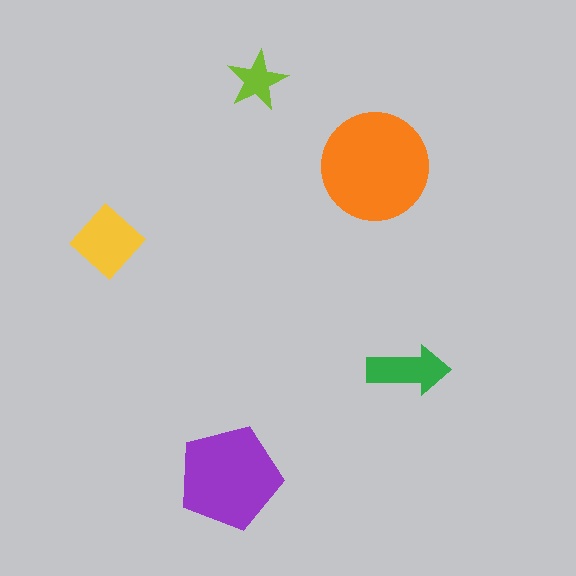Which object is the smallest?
The lime star.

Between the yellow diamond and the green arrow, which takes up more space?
The yellow diamond.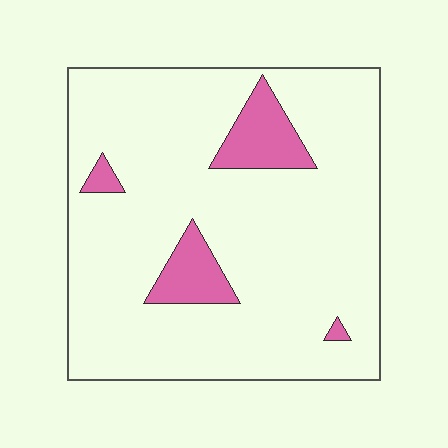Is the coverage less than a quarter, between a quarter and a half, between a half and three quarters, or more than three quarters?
Less than a quarter.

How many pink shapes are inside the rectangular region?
4.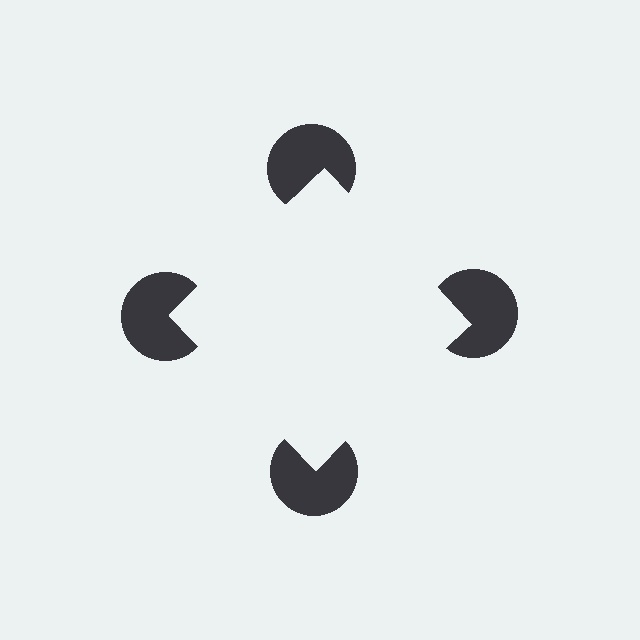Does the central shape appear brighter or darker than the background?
It typically appears slightly brighter than the background, even though no actual brightness change is drawn.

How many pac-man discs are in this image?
There are 4 — one at each vertex of the illusory square.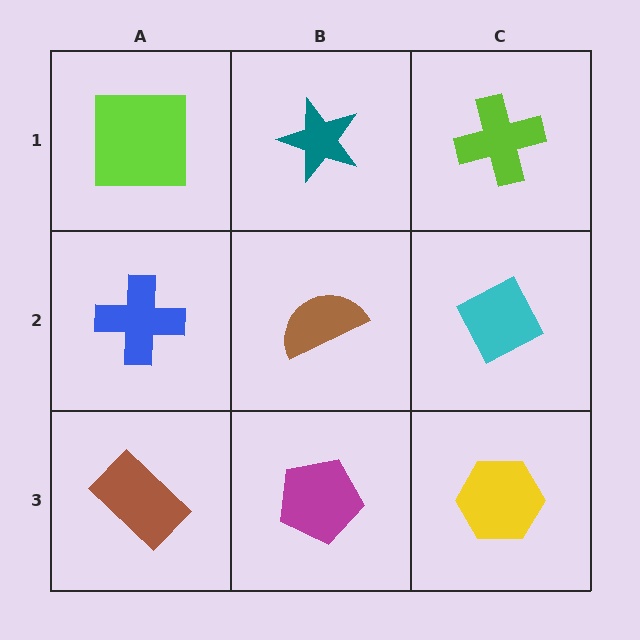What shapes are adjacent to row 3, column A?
A blue cross (row 2, column A), a magenta pentagon (row 3, column B).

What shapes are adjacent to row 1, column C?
A cyan diamond (row 2, column C), a teal star (row 1, column B).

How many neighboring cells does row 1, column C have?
2.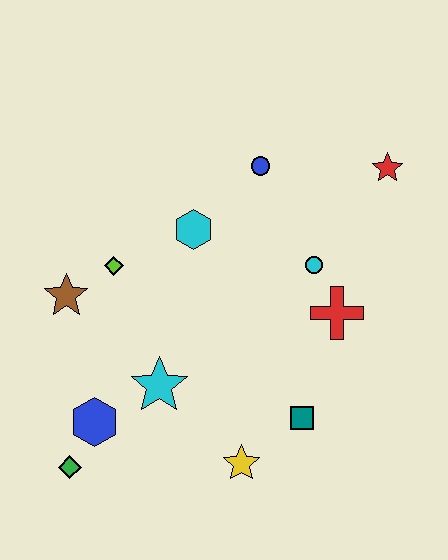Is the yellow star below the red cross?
Yes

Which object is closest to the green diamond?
The blue hexagon is closest to the green diamond.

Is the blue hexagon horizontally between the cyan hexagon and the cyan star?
No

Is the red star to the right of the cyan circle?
Yes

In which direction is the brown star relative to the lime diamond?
The brown star is to the left of the lime diamond.